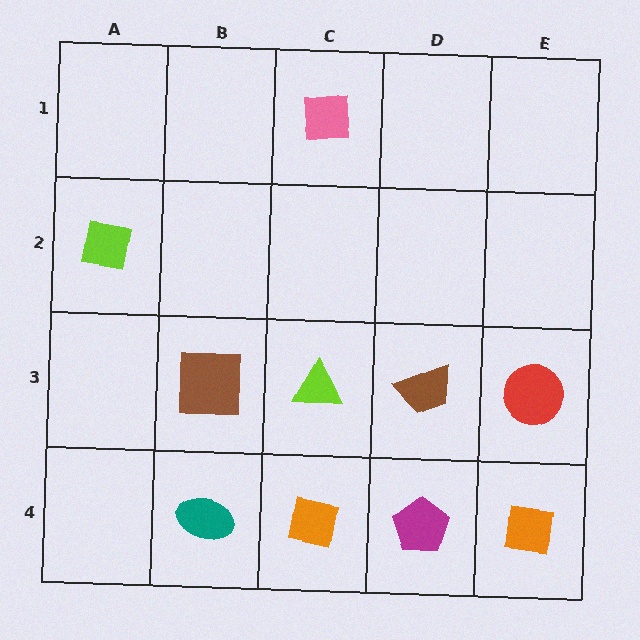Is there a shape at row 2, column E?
No, that cell is empty.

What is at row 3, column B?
A brown square.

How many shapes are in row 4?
4 shapes.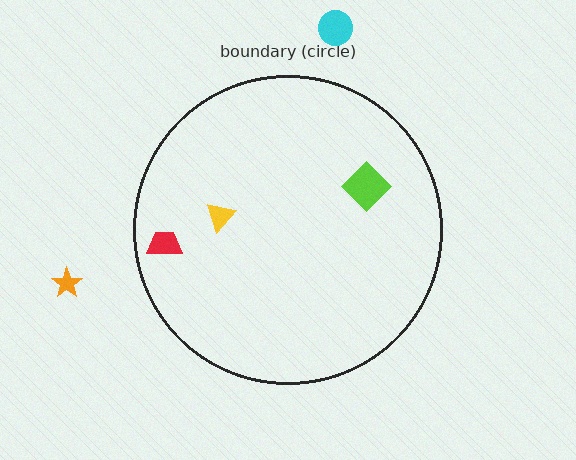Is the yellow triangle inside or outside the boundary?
Inside.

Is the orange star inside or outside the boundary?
Outside.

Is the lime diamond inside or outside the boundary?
Inside.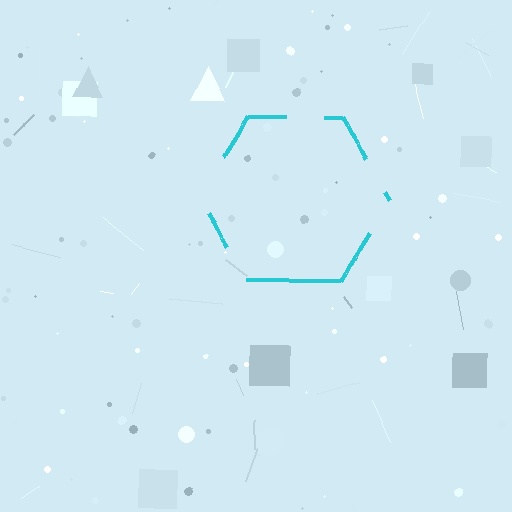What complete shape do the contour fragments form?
The contour fragments form a hexagon.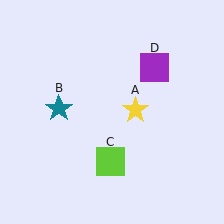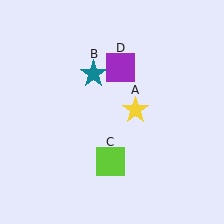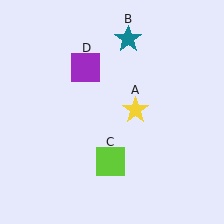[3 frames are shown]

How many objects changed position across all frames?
2 objects changed position: teal star (object B), purple square (object D).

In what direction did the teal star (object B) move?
The teal star (object B) moved up and to the right.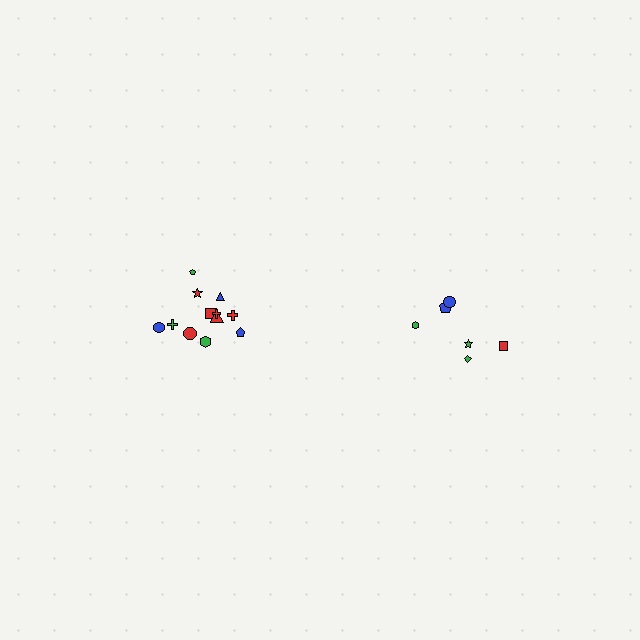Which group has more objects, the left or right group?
The left group.